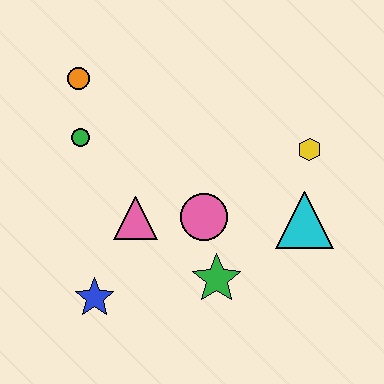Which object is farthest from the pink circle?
The orange circle is farthest from the pink circle.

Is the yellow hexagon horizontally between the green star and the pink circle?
No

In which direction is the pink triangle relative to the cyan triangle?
The pink triangle is to the left of the cyan triangle.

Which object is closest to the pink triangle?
The pink circle is closest to the pink triangle.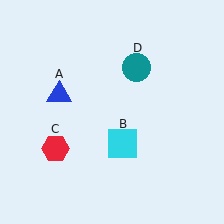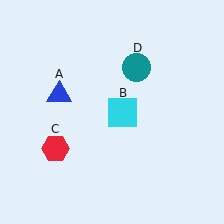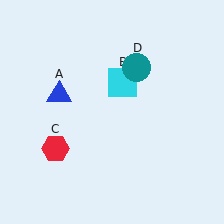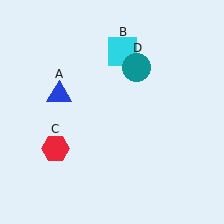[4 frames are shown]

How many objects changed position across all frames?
1 object changed position: cyan square (object B).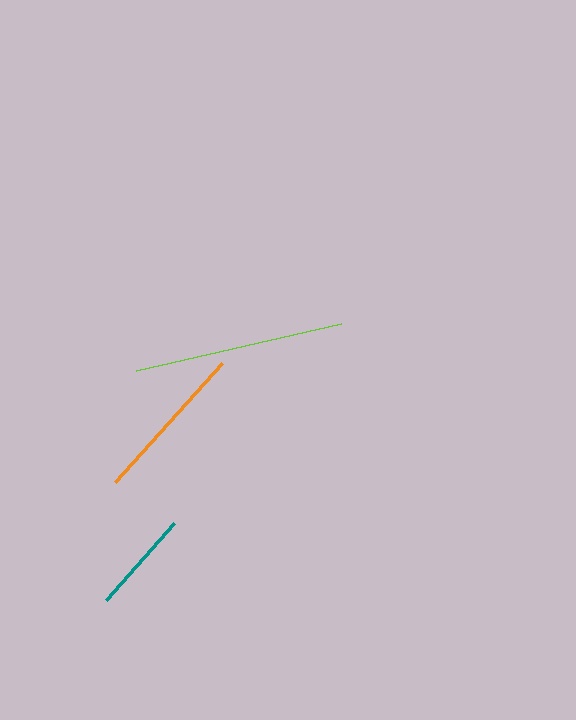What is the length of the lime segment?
The lime segment is approximately 210 pixels long.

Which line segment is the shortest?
The teal line is the shortest at approximately 103 pixels.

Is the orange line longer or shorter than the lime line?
The lime line is longer than the orange line.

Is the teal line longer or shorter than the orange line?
The orange line is longer than the teal line.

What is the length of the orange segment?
The orange segment is approximately 160 pixels long.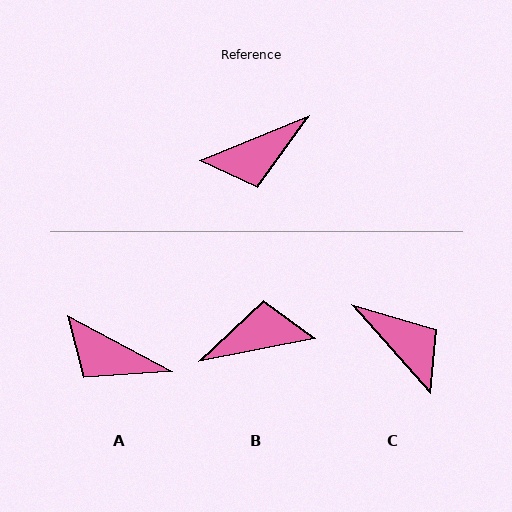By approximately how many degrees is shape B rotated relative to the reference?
Approximately 169 degrees counter-clockwise.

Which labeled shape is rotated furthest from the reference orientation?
B, about 169 degrees away.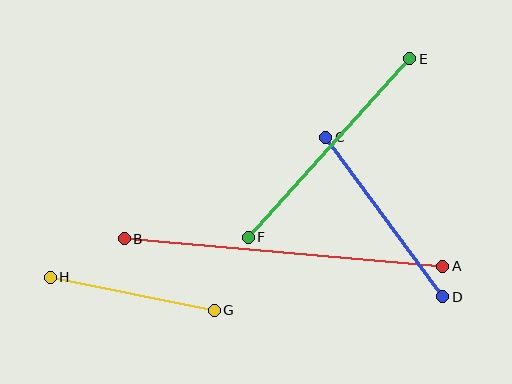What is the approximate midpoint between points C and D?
The midpoint is at approximately (384, 217) pixels.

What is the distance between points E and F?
The distance is approximately 241 pixels.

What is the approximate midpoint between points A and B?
The midpoint is at approximately (283, 253) pixels.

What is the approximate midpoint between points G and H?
The midpoint is at approximately (132, 294) pixels.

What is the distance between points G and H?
The distance is approximately 167 pixels.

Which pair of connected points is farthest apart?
Points A and B are farthest apart.